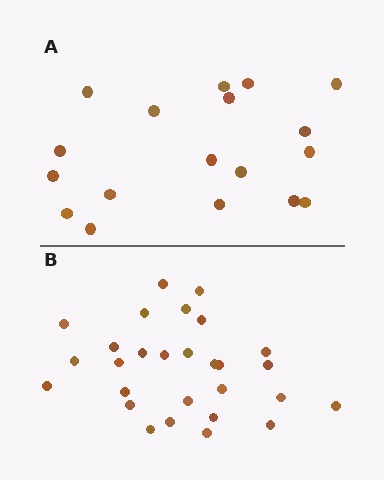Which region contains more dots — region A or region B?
Region B (the bottom region) has more dots.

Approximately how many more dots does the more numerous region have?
Region B has roughly 10 or so more dots than region A.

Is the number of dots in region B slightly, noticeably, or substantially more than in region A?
Region B has substantially more. The ratio is roughly 1.6 to 1.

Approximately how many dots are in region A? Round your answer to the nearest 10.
About 20 dots. (The exact count is 18, which rounds to 20.)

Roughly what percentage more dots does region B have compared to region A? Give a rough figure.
About 55% more.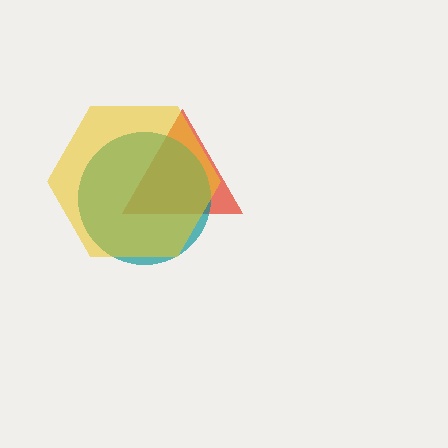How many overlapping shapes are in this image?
There are 3 overlapping shapes in the image.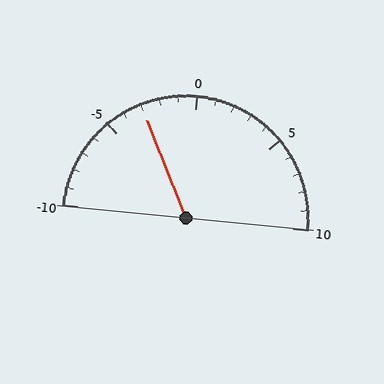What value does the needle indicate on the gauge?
The needle indicates approximately -3.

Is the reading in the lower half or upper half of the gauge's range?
The reading is in the lower half of the range (-10 to 10).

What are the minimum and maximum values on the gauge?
The gauge ranges from -10 to 10.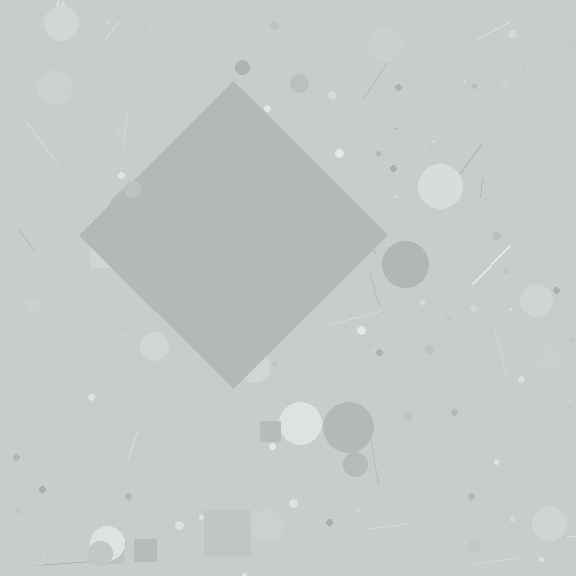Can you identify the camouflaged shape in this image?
The camouflaged shape is a diamond.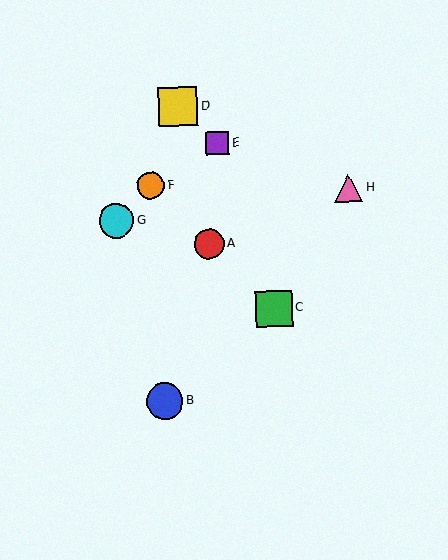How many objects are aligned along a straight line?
3 objects (A, C, F) are aligned along a straight line.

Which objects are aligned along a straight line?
Objects A, C, F are aligned along a straight line.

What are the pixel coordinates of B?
Object B is at (165, 401).